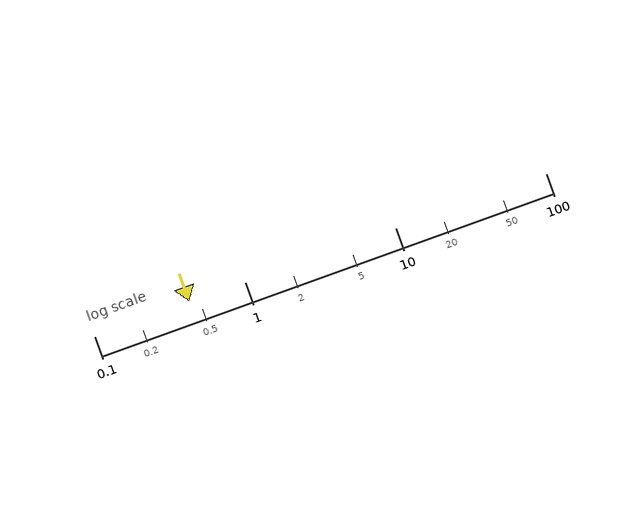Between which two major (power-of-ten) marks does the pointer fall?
The pointer is between 0.1 and 1.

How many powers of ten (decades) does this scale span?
The scale spans 3 decades, from 0.1 to 100.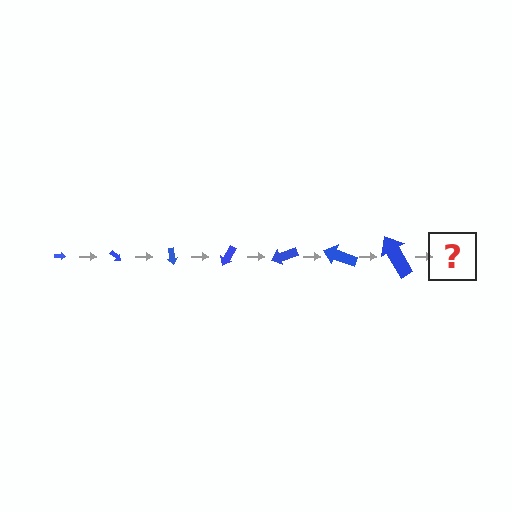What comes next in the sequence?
The next element should be an arrow, larger than the previous one and rotated 280 degrees from the start.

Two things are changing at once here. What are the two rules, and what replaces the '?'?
The two rules are that the arrow grows larger each step and it rotates 40 degrees each step. The '?' should be an arrow, larger than the previous one and rotated 280 degrees from the start.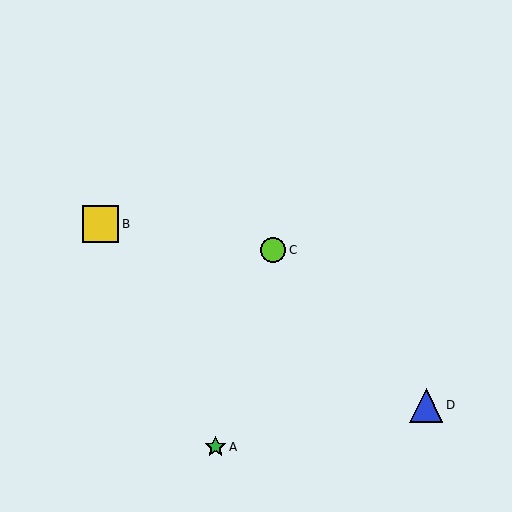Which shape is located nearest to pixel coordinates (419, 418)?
The blue triangle (labeled D) at (426, 405) is nearest to that location.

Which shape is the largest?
The yellow square (labeled B) is the largest.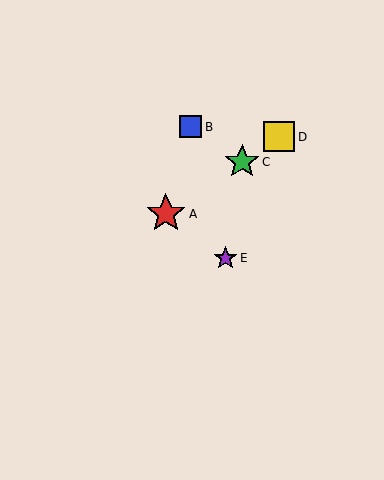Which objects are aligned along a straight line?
Objects A, C, D are aligned along a straight line.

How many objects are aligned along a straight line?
3 objects (A, C, D) are aligned along a straight line.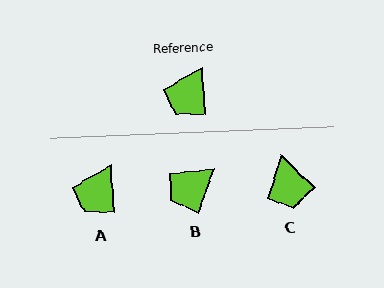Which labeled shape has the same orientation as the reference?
A.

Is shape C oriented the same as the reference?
No, it is off by about 44 degrees.